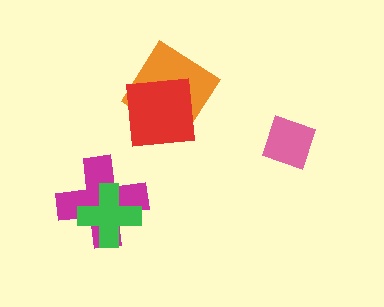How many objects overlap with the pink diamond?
0 objects overlap with the pink diamond.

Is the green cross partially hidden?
No, no other shape covers it.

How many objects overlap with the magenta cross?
1 object overlaps with the magenta cross.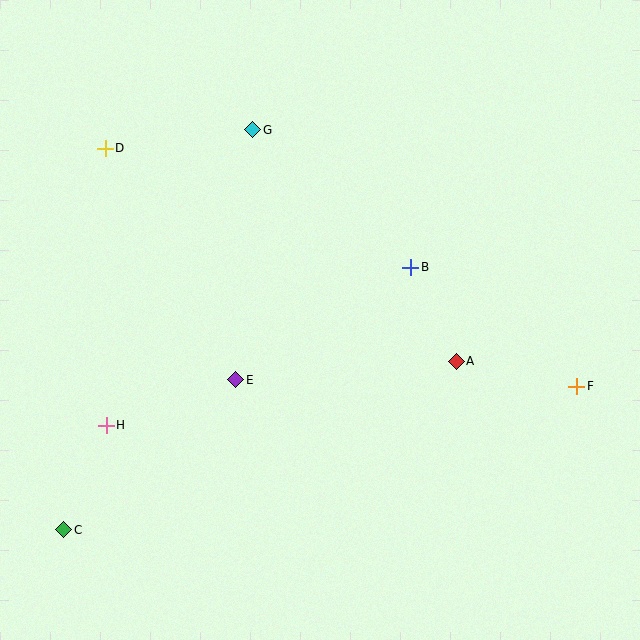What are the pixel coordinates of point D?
Point D is at (105, 148).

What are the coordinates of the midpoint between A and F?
The midpoint between A and F is at (517, 374).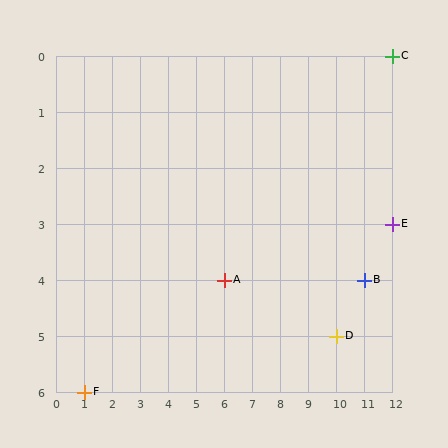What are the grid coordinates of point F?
Point F is at grid coordinates (1, 6).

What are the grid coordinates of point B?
Point B is at grid coordinates (11, 4).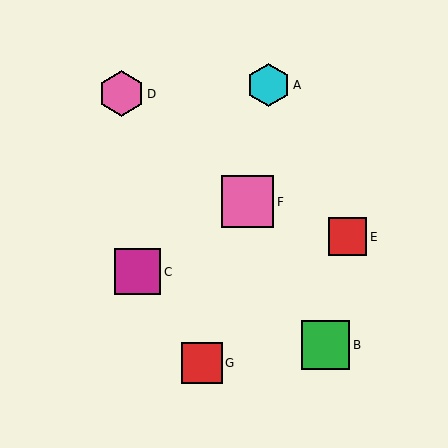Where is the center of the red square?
The center of the red square is at (347, 237).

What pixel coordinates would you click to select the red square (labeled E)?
Click at (347, 237) to select the red square E.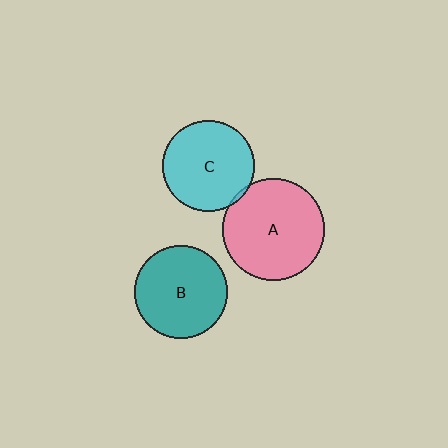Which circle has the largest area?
Circle A (pink).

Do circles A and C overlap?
Yes.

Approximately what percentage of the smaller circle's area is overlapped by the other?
Approximately 5%.